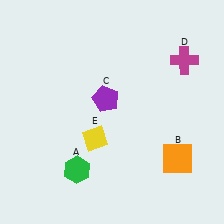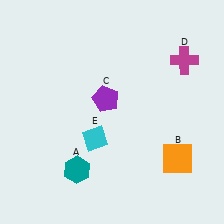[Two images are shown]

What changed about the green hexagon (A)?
In Image 1, A is green. In Image 2, it changed to teal.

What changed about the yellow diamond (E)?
In Image 1, E is yellow. In Image 2, it changed to cyan.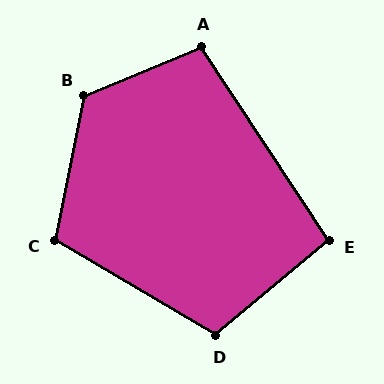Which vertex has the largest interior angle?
B, at approximately 123 degrees.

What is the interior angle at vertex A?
Approximately 101 degrees (obtuse).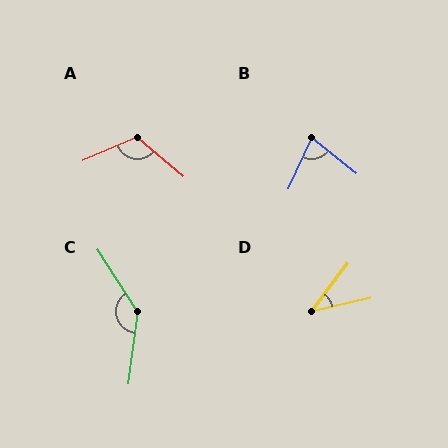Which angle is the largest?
C, at approximately 140 degrees.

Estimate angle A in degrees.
Approximately 116 degrees.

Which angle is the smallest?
D, at approximately 40 degrees.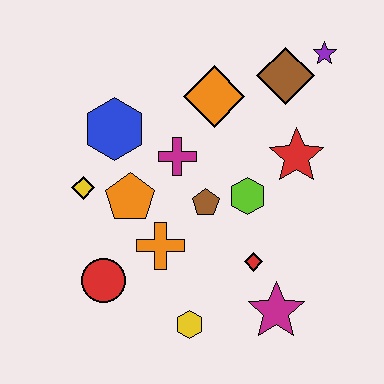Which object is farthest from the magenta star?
The purple star is farthest from the magenta star.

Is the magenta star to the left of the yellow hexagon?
No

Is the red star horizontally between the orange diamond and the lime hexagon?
No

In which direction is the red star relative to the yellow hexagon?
The red star is above the yellow hexagon.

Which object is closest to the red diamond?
The magenta star is closest to the red diamond.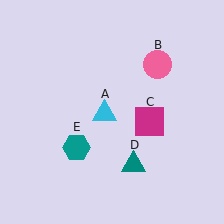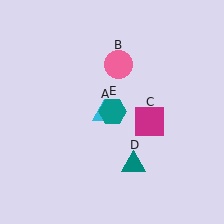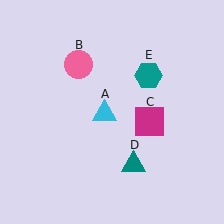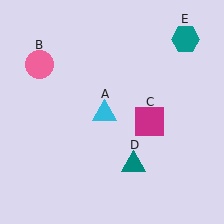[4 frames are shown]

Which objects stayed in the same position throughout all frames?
Cyan triangle (object A) and magenta square (object C) and teal triangle (object D) remained stationary.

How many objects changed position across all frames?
2 objects changed position: pink circle (object B), teal hexagon (object E).